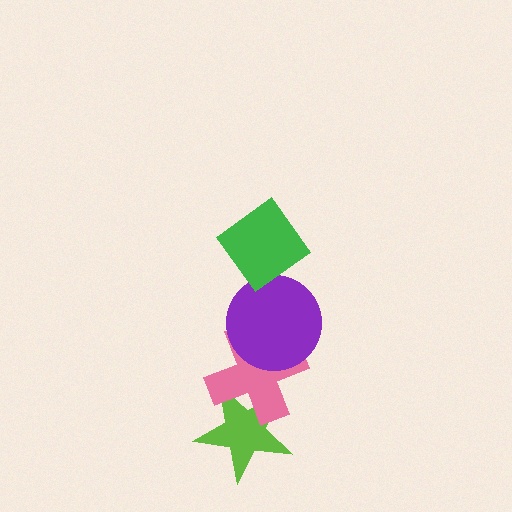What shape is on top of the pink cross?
The purple circle is on top of the pink cross.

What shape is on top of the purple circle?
The green diamond is on top of the purple circle.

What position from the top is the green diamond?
The green diamond is 1st from the top.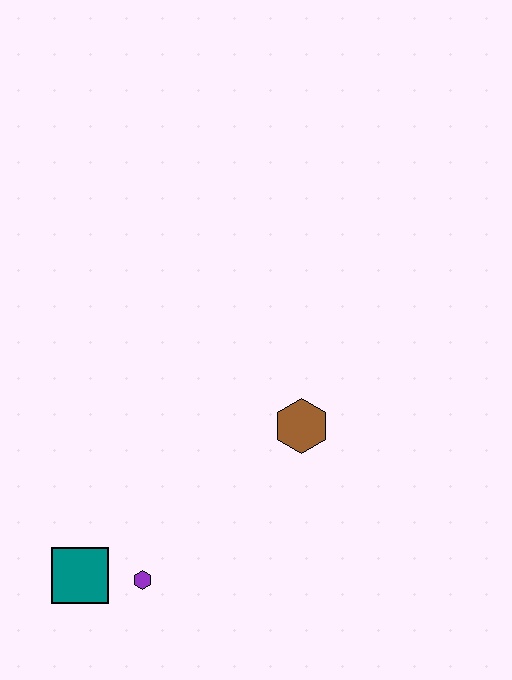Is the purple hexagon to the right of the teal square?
Yes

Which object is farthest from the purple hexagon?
The brown hexagon is farthest from the purple hexagon.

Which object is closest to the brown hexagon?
The purple hexagon is closest to the brown hexagon.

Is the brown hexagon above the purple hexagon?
Yes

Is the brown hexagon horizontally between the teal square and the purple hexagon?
No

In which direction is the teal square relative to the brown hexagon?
The teal square is to the left of the brown hexagon.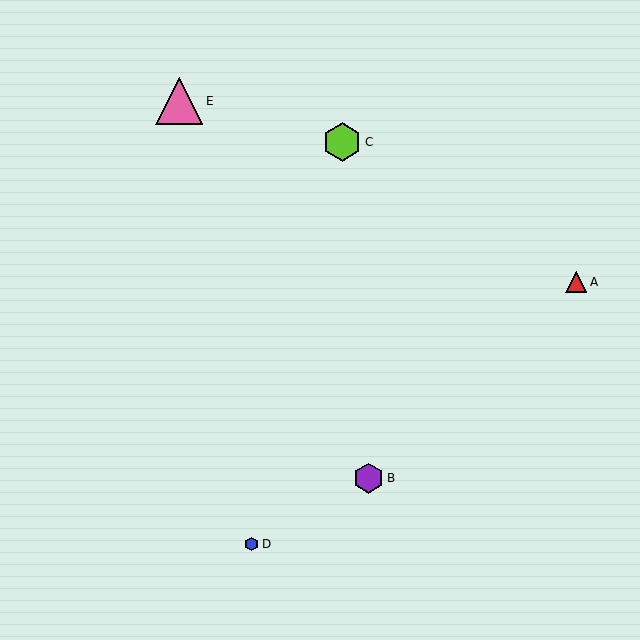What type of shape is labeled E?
Shape E is a pink triangle.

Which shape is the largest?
The pink triangle (labeled E) is the largest.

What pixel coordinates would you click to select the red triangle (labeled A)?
Click at (576, 282) to select the red triangle A.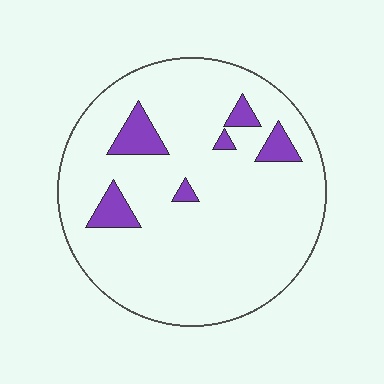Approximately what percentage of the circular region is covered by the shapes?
Approximately 10%.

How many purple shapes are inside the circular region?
6.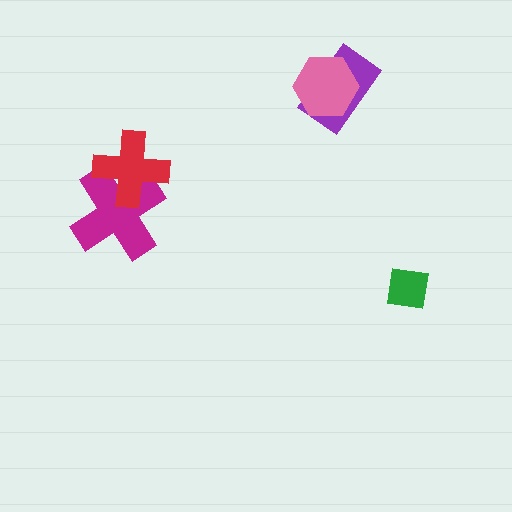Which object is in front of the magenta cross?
The red cross is in front of the magenta cross.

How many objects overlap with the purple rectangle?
1 object overlaps with the purple rectangle.